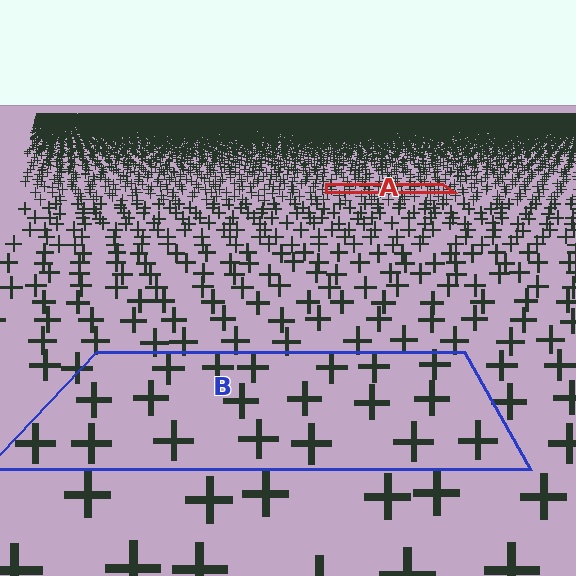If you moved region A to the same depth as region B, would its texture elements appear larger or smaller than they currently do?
They would appear larger. At a closer depth, the same texture elements are projected at a bigger on-screen size.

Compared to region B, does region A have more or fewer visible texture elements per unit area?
Region A has more texture elements per unit area — they are packed more densely because it is farther away.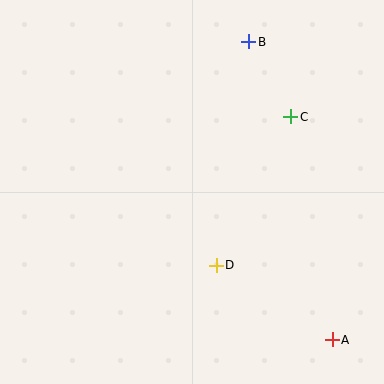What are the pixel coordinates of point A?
Point A is at (332, 340).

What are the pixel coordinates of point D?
Point D is at (216, 265).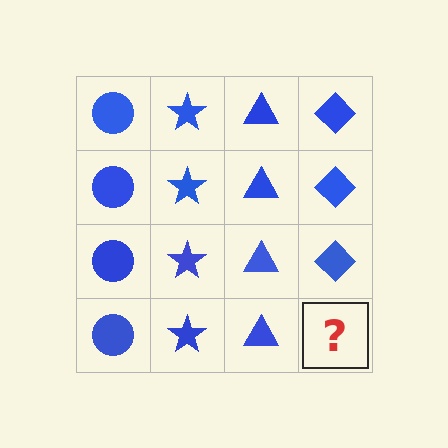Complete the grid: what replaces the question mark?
The question mark should be replaced with a blue diamond.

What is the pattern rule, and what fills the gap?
The rule is that each column has a consistent shape. The gap should be filled with a blue diamond.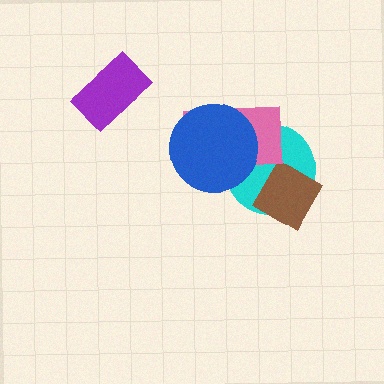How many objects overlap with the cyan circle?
3 objects overlap with the cyan circle.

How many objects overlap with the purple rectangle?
0 objects overlap with the purple rectangle.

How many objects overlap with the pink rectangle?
2 objects overlap with the pink rectangle.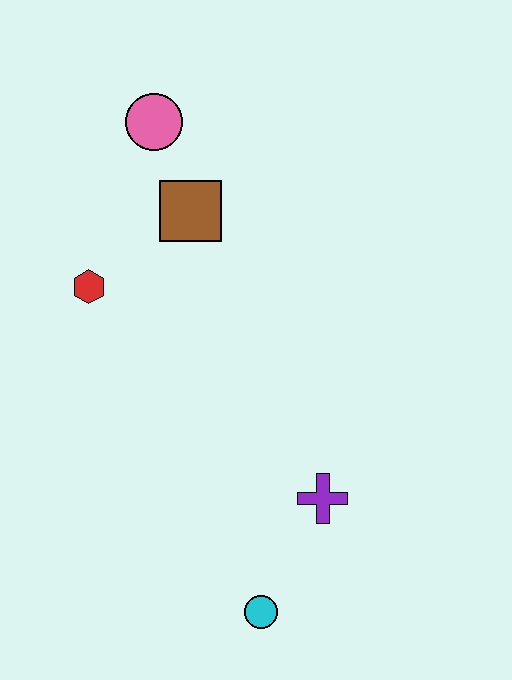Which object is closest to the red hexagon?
The brown square is closest to the red hexagon.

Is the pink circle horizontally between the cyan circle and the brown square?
No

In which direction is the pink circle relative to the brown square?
The pink circle is above the brown square.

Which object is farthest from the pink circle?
The cyan circle is farthest from the pink circle.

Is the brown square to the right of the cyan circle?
No